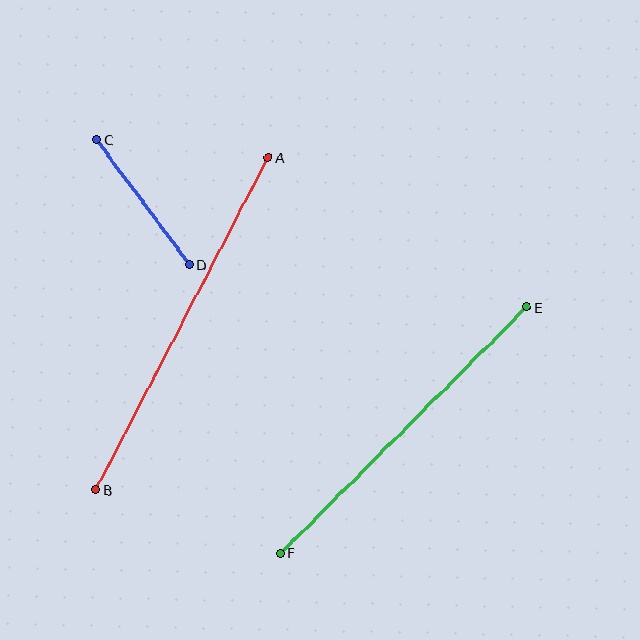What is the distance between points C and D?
The distance is approximately 156 pixels.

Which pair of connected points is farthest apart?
Points A and B are farthest apart.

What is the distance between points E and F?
The distance is approximately 349 pixels.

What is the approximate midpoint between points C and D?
The midpoint is at approximately (143, 202) pixels.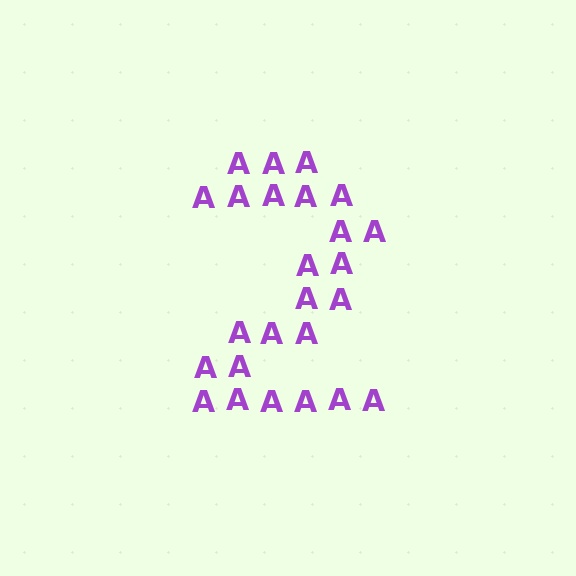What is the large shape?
The large shape is the digit 2.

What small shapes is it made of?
It is made of small letter A's.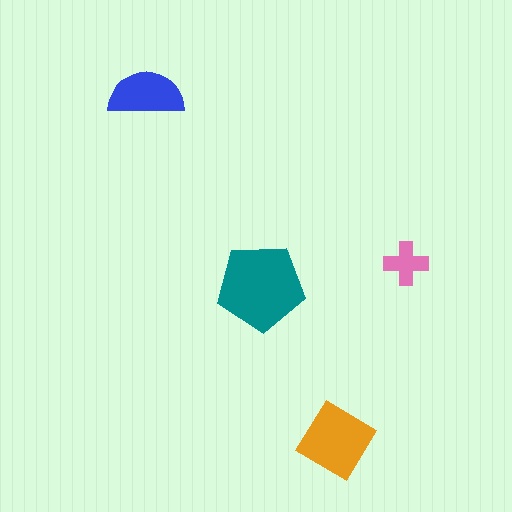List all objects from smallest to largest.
The pink cross, the blue semicircle, the orange diamond, the teal pentagon.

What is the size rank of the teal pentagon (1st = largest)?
1st.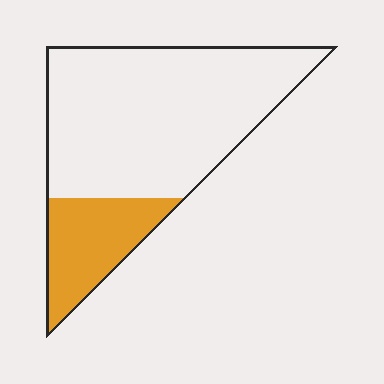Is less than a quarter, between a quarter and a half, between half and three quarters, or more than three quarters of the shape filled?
Less than a quarter.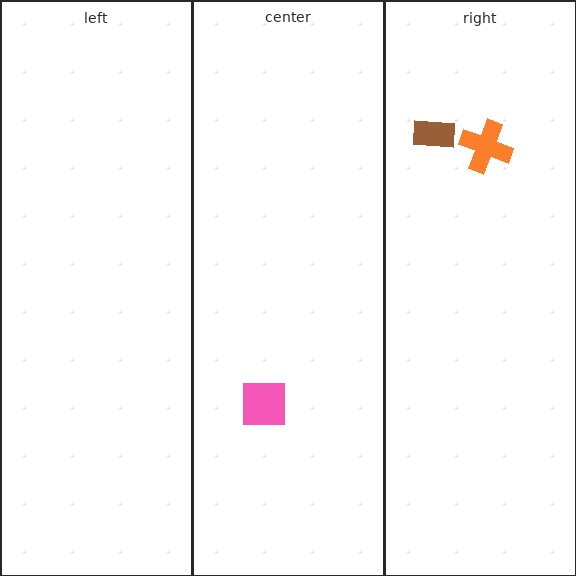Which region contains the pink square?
The center region.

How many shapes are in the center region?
1.